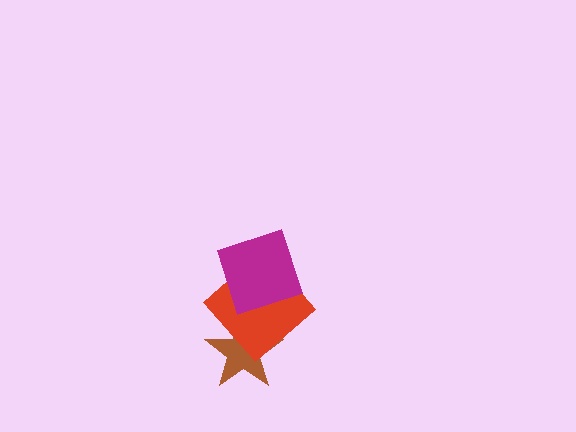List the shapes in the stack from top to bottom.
From top to bottom: the magenta square, the red diamond, the brown star.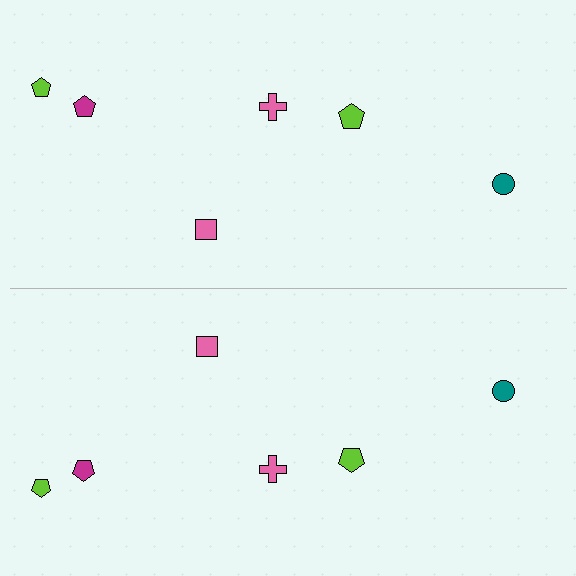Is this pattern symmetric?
Yes, this pattern has bilateral (reflection) symmetry.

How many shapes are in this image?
There are 12 shapes in this image.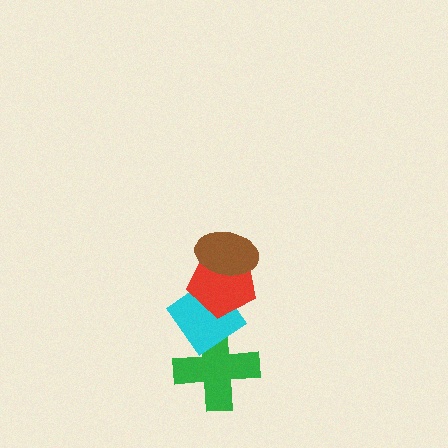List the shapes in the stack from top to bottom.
From top to bottom: the brown ellipse, the red pentagon, the cyan diamond, the green cross.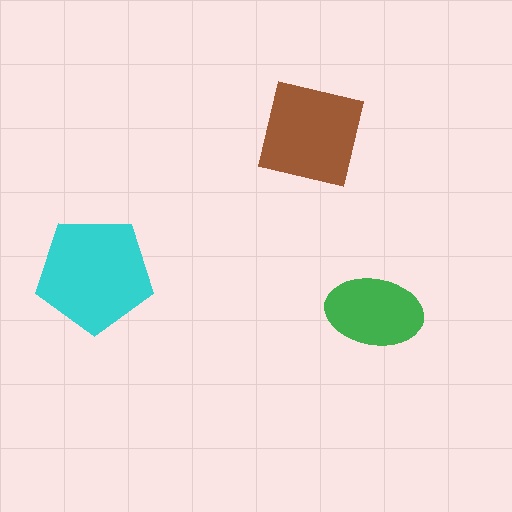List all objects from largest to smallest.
The cyan pentagon, the brown square, the green ellipse.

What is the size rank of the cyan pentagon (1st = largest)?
1st.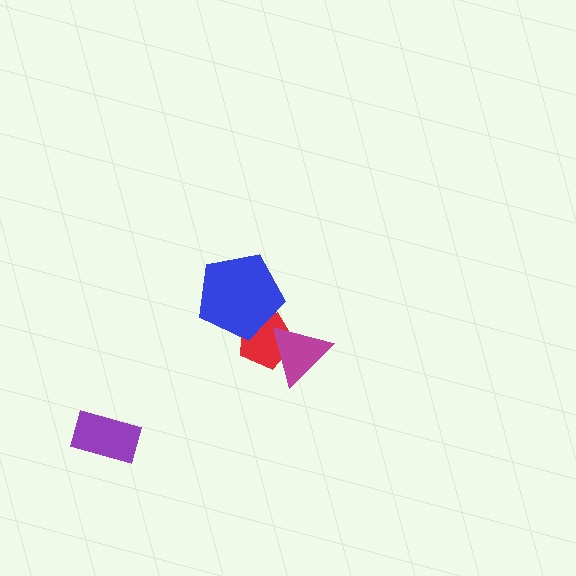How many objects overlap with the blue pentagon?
1 object overlaps with the blue pentagon.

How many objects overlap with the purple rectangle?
0 objects overlap with the purple rectangle.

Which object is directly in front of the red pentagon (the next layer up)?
The blue pentagon is directly in front of the red pentagon.